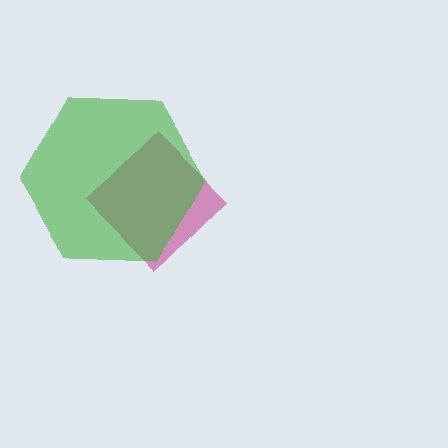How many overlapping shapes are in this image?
There are 2 overlapping shapes in the image.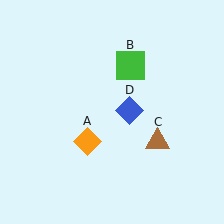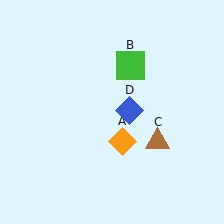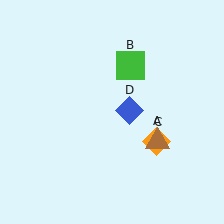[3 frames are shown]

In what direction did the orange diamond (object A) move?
The orange diamond (object A) moved right.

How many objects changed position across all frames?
1 object changed position: orange diamond (object A).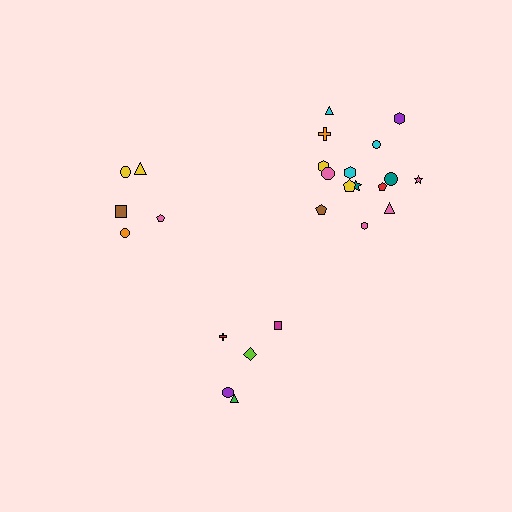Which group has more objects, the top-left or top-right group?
The top-right group.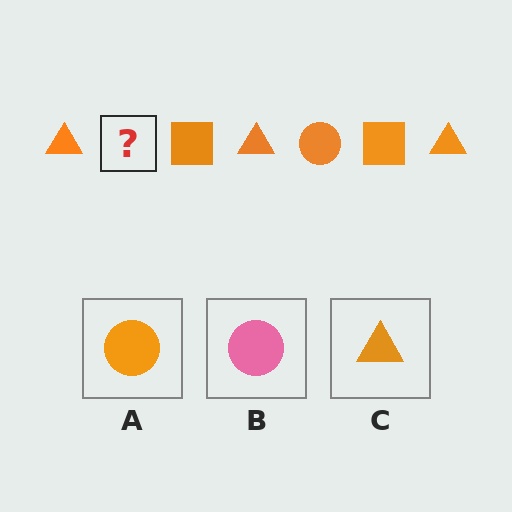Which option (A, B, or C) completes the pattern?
A.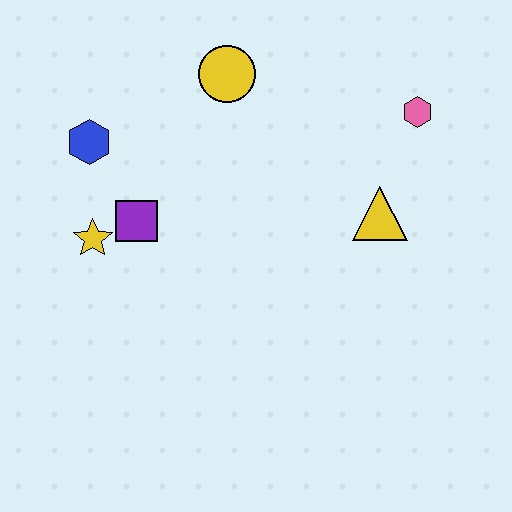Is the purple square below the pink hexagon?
Yes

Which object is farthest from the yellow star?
The pink hexagon is farthest from the yellow star.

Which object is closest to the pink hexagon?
The yellow triangle is closest to the pink hexagon.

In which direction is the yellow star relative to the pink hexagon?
The yellow star is to the left of the pink hexagon.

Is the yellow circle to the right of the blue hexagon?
Yes